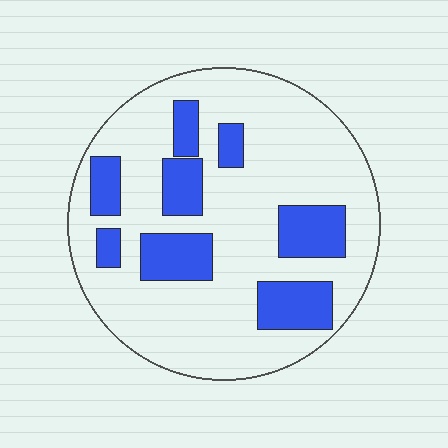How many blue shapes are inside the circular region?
8.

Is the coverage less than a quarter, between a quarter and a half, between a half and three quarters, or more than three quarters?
Less than a quarter.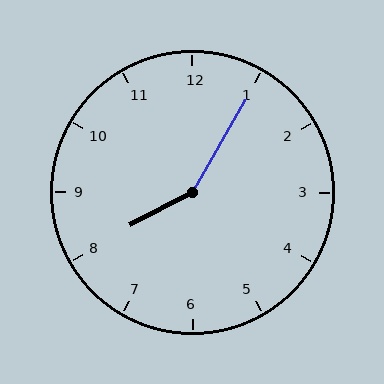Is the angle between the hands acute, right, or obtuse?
It is obtuse.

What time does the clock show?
8:05.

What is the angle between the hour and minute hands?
Approximately 148 degrees.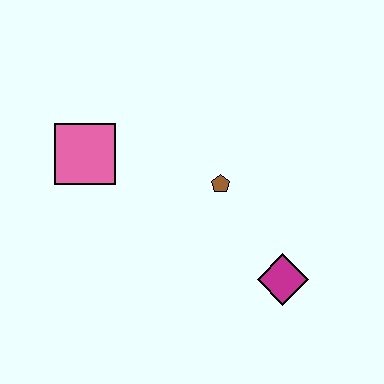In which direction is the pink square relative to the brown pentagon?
The pink square is to the left of the brown pentagon.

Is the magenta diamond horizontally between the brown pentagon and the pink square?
No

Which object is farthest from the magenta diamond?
The pink square is farthest from the magenta diamond.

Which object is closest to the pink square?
The brown pentagon is closest to the pink square.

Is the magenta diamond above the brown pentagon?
No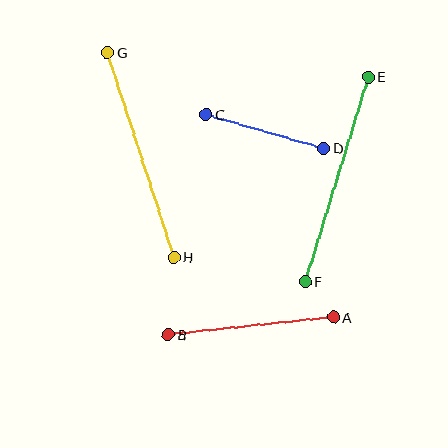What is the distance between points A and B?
The distance is approximately 166 pixels.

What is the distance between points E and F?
The distance is approximately 214 pixels.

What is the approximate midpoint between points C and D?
The midpoint is at approximately (265, 131) pixels.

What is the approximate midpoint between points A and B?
The midpoint is at approximately (251, 326) pixels.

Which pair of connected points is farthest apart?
Points G and H are farthest apart.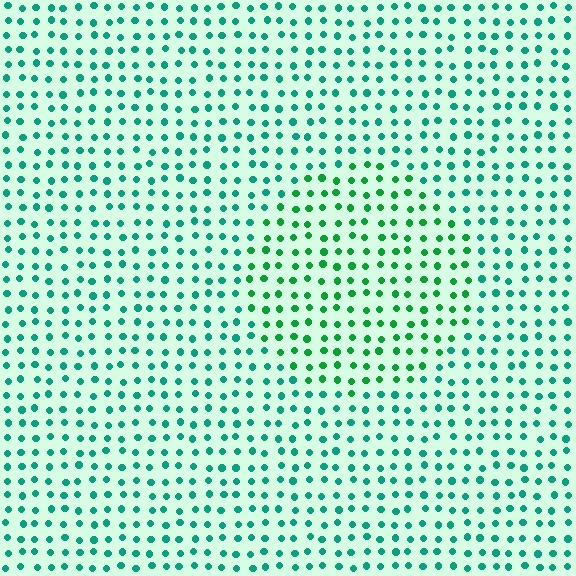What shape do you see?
I see a circle.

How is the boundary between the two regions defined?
The boundary is defined purely by a slight shift in hue (about 30 degrees). Spacing, size, and orientation are identical on both sides.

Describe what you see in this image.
The image is filled with small teal elements in a uniform arrangement. A circle-shaped region is visible where the elements are tinted to a slightly different hue, forming a subtle color boundary.